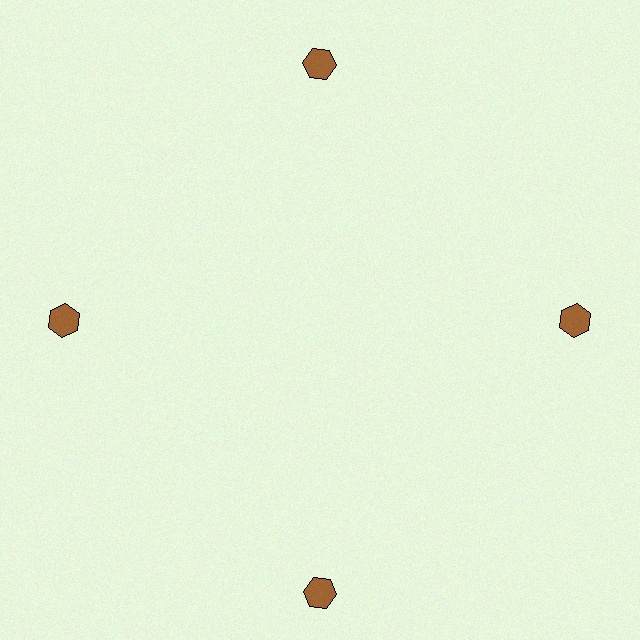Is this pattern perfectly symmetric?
No. The 4 brown hexagons are arranged in a ring, but one element near the 6 o'clock position is pushed outward from the center, breaking the 4-fold rotational symmetry.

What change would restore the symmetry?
The symmetry would be restored by moving it inward, back onto the ring so that all 4 hexagons sit at equal angles and equal distance from the center.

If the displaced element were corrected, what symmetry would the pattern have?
It would have 4-fold rotational symmetry — the pattern would map onto itself every 90 degrees.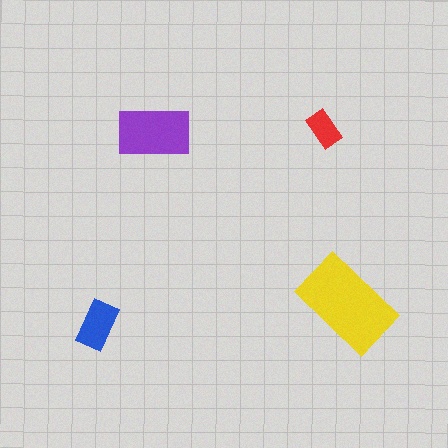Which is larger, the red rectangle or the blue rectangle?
The blue one.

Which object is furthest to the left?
The blue rectangle is leftmost.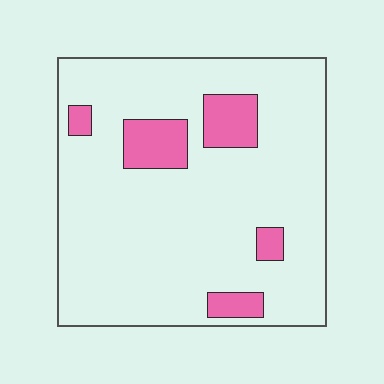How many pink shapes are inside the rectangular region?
5.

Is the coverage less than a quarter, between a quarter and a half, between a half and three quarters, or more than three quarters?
Less than a quarter.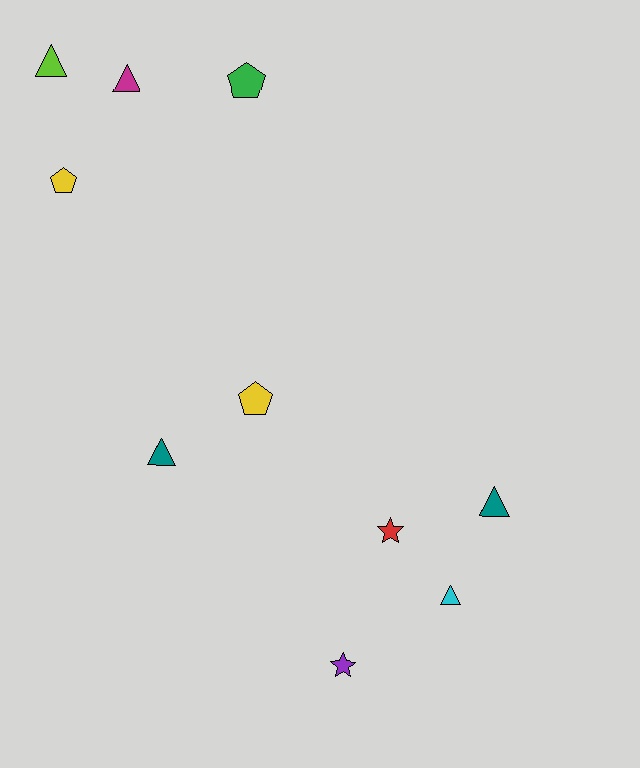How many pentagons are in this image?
There are 3 pentagons.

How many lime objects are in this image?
There is 1 lime object.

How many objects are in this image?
There are 10 objects.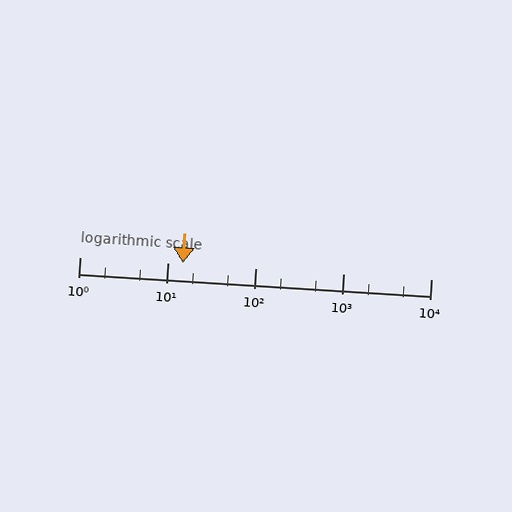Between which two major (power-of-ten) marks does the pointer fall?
The pointer is between 10 and 100.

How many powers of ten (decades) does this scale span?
The scale spans 4 decades, from 1 to 10000.